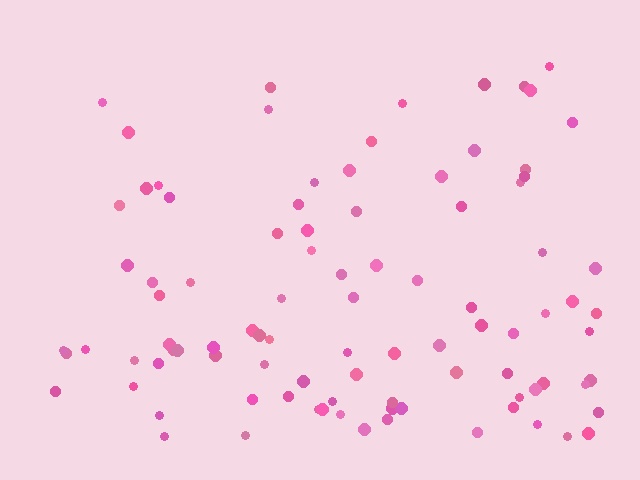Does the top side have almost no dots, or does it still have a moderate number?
Still a moderate number, just noticeably fewer than the bottom.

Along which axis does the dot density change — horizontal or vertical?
Vertical.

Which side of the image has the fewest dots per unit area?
The top.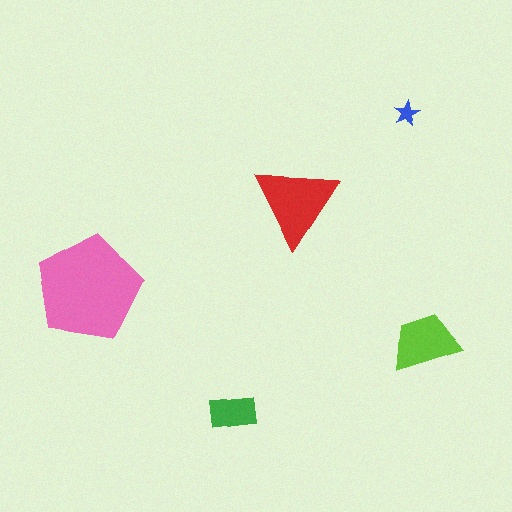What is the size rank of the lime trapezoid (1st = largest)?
3rd.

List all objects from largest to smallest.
The pink pentagon, the red triangle, the lime trapezoid, the green rectangle, the blue star.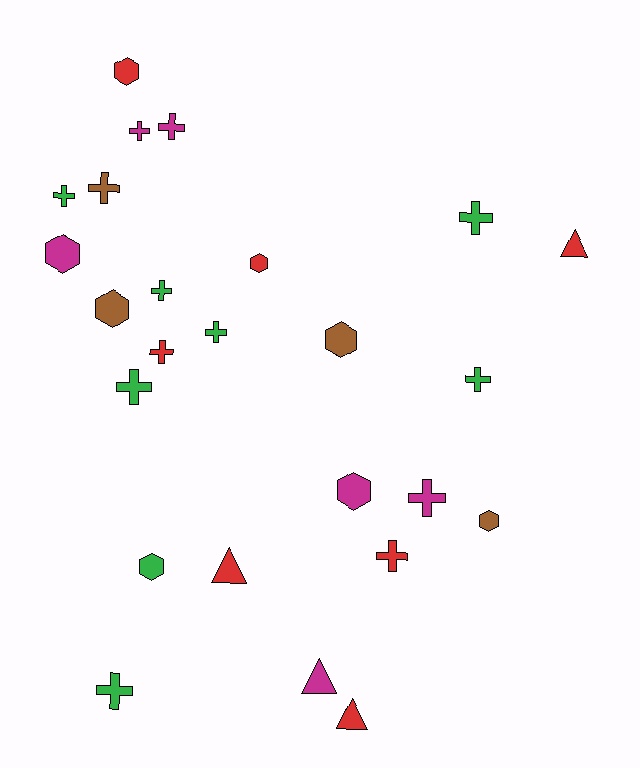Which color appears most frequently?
Green, with 8 objects.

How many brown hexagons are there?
There are 3 brown hexagons.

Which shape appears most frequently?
Cross, with 13 objects.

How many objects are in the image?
There are 25 objects.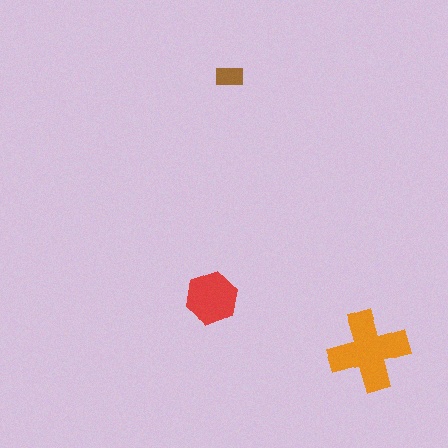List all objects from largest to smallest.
The orange cross, the red hexagon, the brown rectangle.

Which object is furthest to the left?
The red hexagon is leftmost.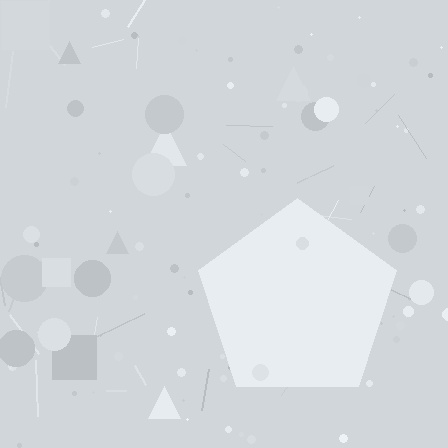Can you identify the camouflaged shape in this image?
The camouflaged shape is a pentagon.